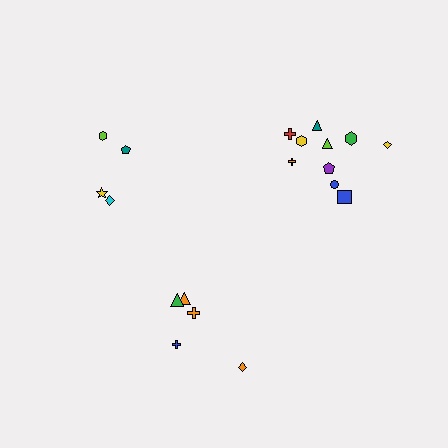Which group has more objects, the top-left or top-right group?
The top-right group.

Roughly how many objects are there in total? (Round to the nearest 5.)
Roughly 20 objects in total.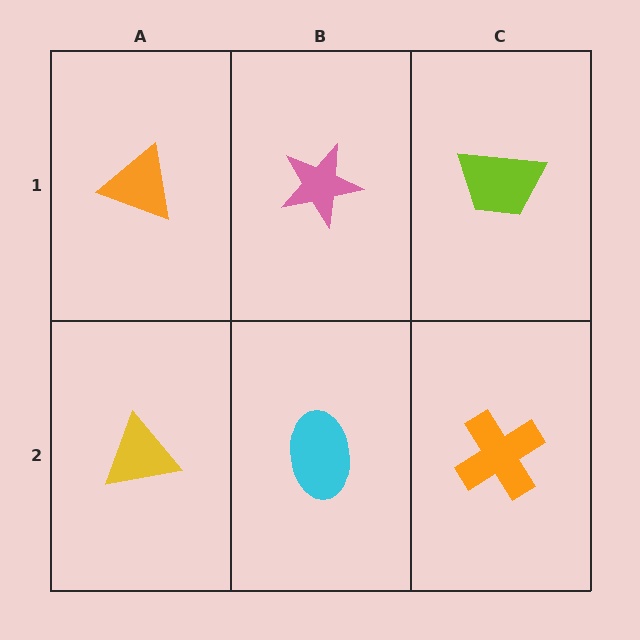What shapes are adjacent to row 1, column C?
An orange cross (row 2, column C), a pink star (row 1, column B).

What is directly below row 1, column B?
A cyan ellipse.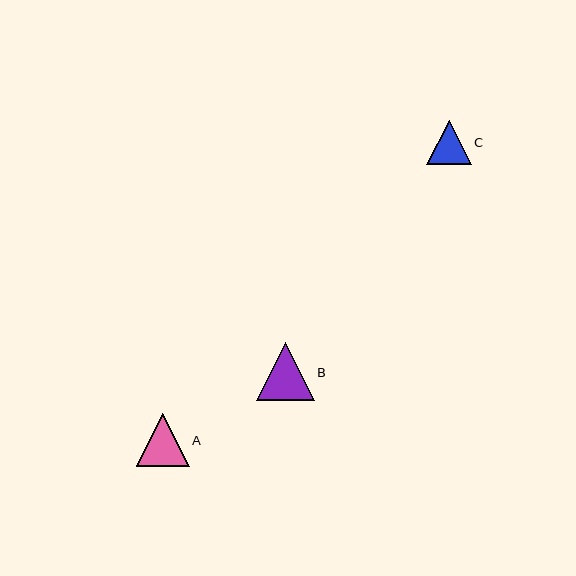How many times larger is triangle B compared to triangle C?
Triangle B is approximately 1.3 times the size of triangle C.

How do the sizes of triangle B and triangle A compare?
Triangle B and triangle A are approximately the same size.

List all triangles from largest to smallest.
From largest to smallest: B, A, C.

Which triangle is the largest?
Triangle B is the largest with a size of approximately 58 pixels.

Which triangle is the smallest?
Triangle C is the smallest with a size of approximately 45 pixels.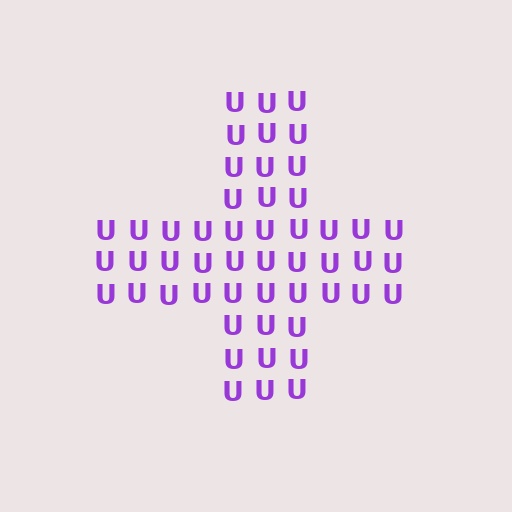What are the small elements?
The small elements are letter U's.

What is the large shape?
The large shape is a cross.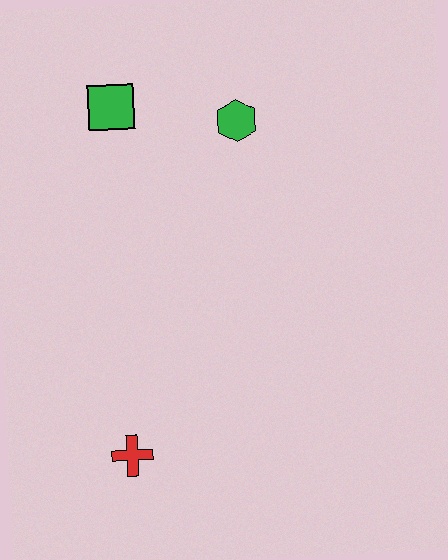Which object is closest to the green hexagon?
The green square is closest to the green hexagon.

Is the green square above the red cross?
Yes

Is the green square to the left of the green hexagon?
Yes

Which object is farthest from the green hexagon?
The red cross is farthest from the green hexagon.